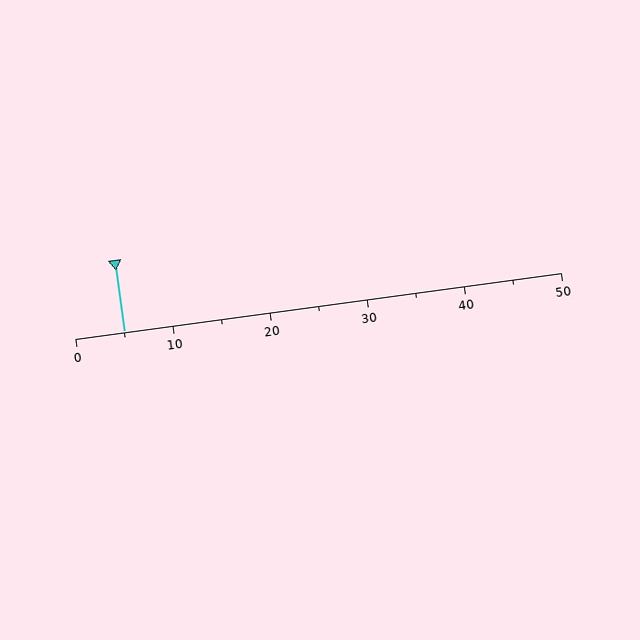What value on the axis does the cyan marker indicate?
The marker indicates approximately 5.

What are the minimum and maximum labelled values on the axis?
The axis runs from 0 to 50.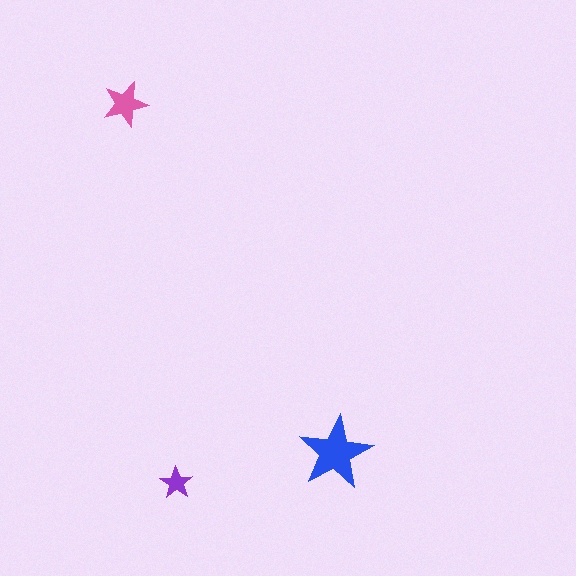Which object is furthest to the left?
The pink star is leftmost.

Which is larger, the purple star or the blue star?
The blue one.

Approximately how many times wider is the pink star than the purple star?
About 1.5 times wider.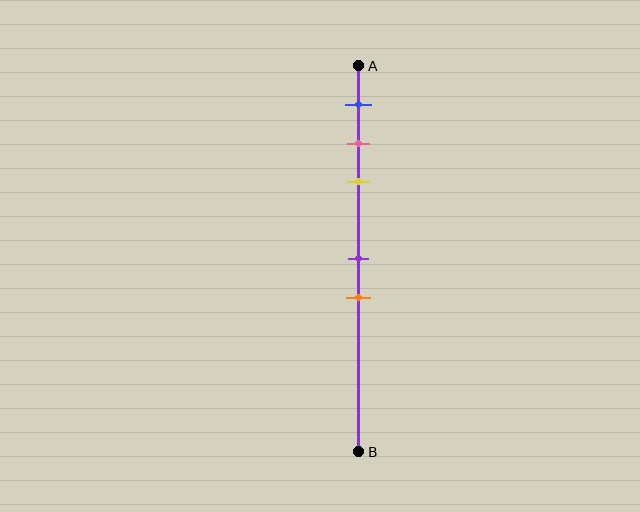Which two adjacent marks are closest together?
The pink and yellow marks are the closest adjacent pair.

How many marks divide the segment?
There are 5 marks dividing the segment.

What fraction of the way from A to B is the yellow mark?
The yellow mark is approximately 30% (0.3) of the way from A to B.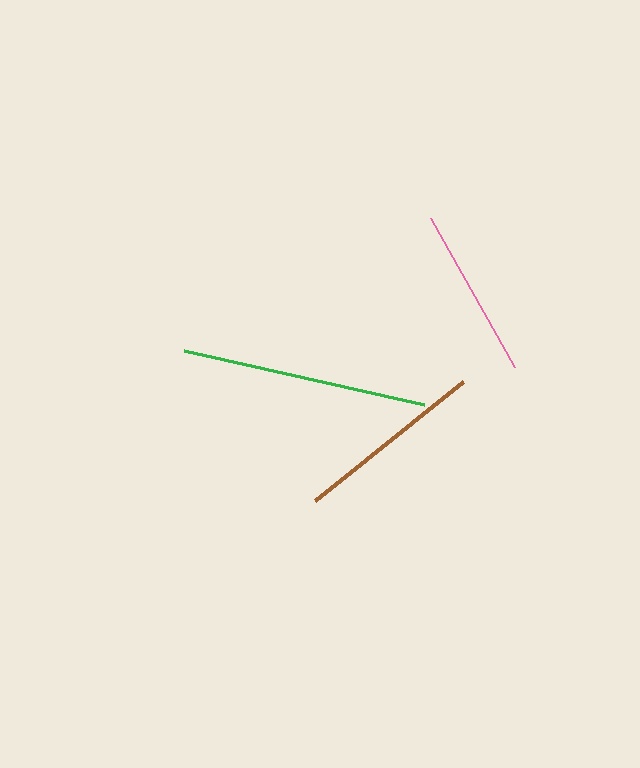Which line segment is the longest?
The green line is the longest at approximately 246 pixels.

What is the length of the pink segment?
The pink segment is approximately 171 pixels long.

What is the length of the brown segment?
The brown segment is approximately 190 pixels long.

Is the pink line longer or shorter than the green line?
The green line is longer than the pink line.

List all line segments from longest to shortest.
From longest to shortest: green, brown, pink.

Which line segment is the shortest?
The pink line is the shortest at approximately 171 pixels.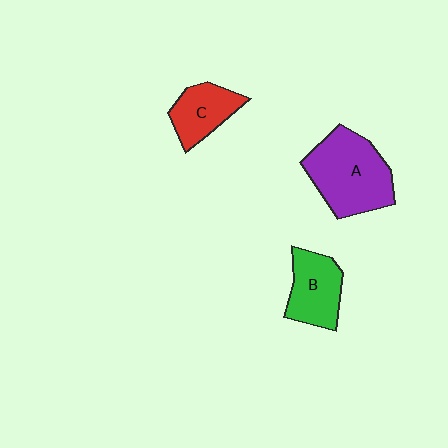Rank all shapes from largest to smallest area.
From largest to smallest: A (purple), B (green), C (red).